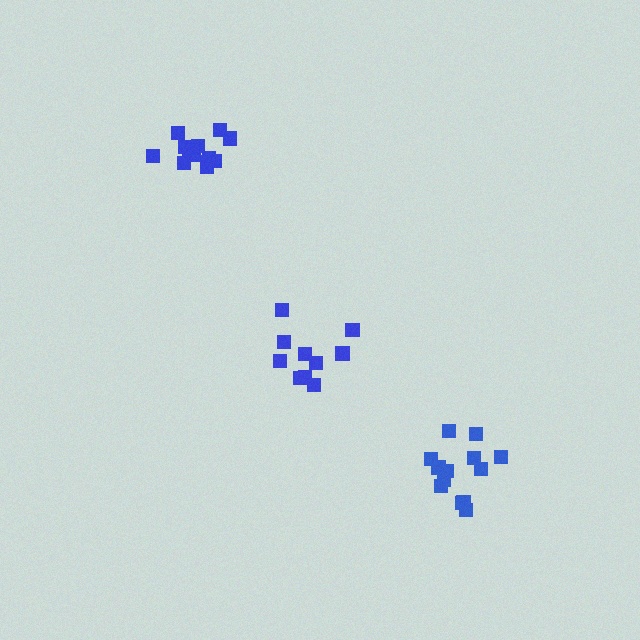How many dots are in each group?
Group 1: 10 dots, Group 2: 13 dots, Group 3: 13 dots (36 total).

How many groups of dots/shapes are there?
There are 3 groups.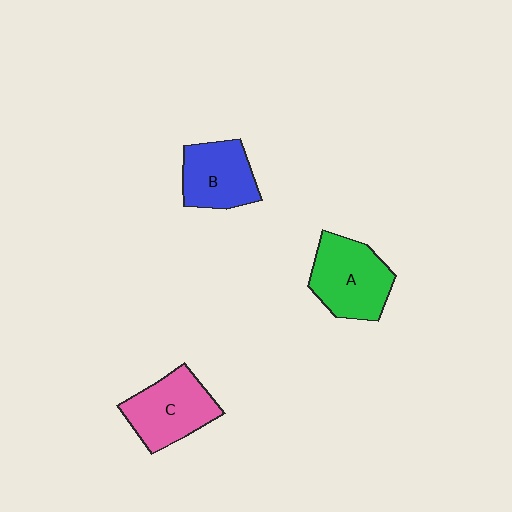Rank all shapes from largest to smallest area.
From largest to smallest: A (green), C (pink), B (blue).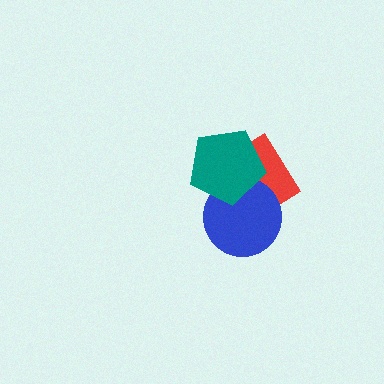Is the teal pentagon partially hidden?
No, no other shape covers it.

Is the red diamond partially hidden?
Yes, it is partially covered by another shape.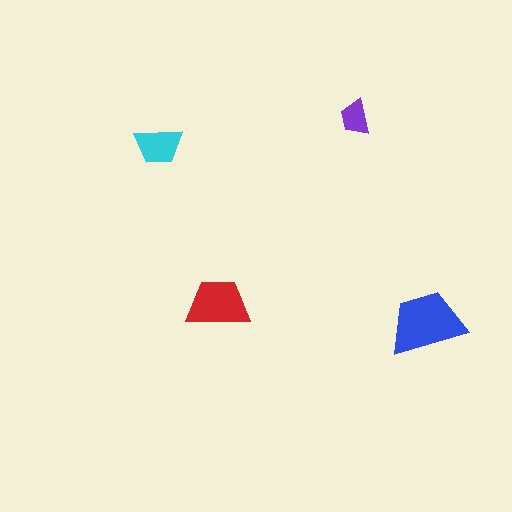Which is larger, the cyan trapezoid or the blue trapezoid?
The blue one.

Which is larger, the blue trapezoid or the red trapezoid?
The blue one.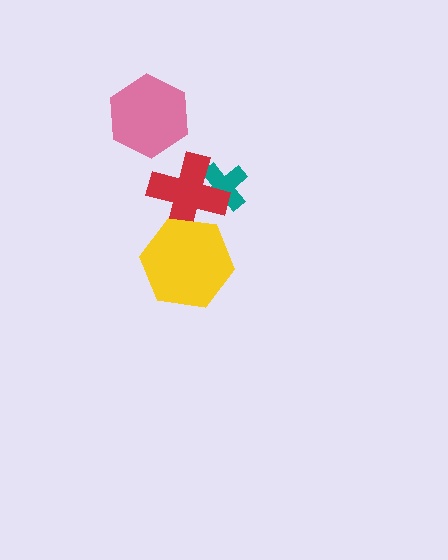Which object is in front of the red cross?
The yellow hexagon is in front of the red cross.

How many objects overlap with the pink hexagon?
0 objects overlap with the pink hexagon.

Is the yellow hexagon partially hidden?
No, no other shape covers it.